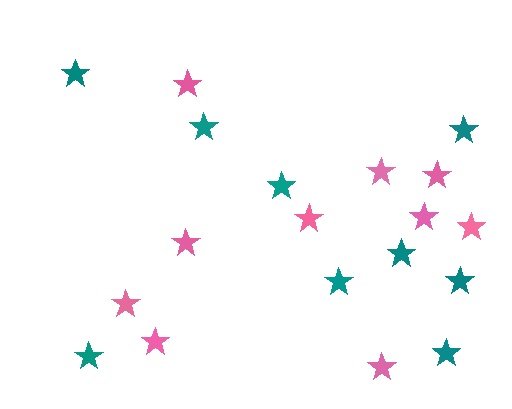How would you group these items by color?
There are 2 groups: one group of teal stars (9) and one group of pink stars (10).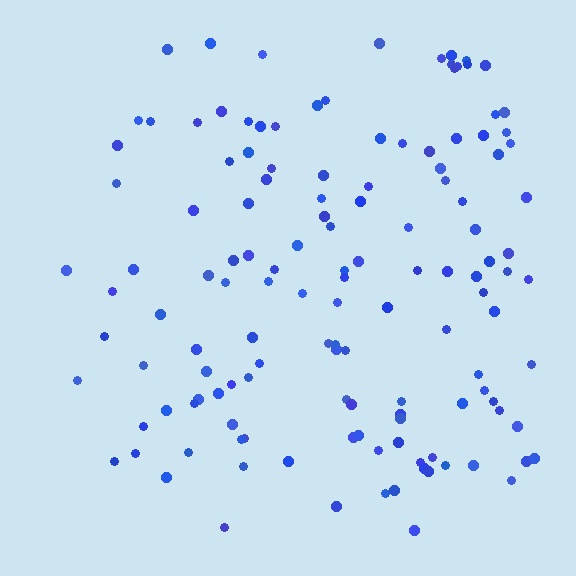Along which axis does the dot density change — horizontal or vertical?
Horizontal.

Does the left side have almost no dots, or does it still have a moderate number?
Still a moderate number, just noticeably fewer than the right.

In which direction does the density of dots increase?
From left to right, with the right side densest.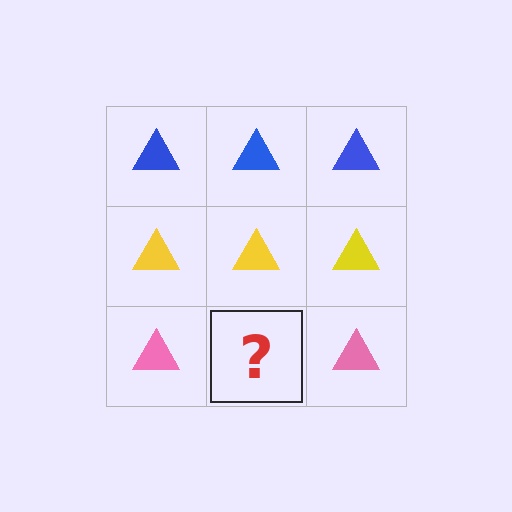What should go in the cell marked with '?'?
The missing cell should contain a pink triangle.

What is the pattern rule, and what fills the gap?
The rule is that each row has a consistent color. The gap should be filled with a pink triangle.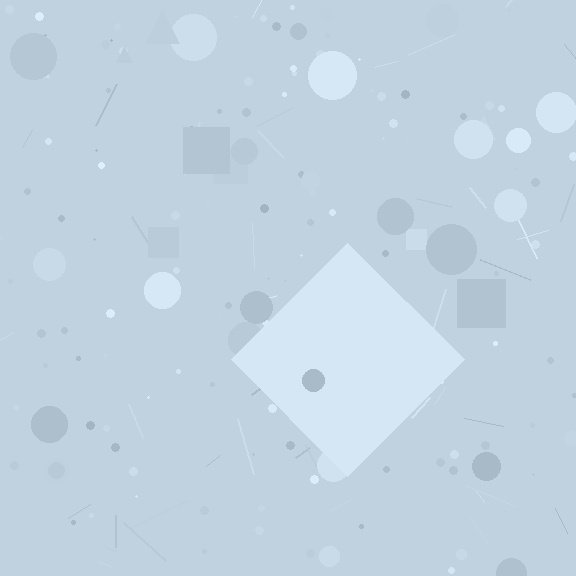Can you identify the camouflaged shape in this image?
The camouflaged shape is a diamond.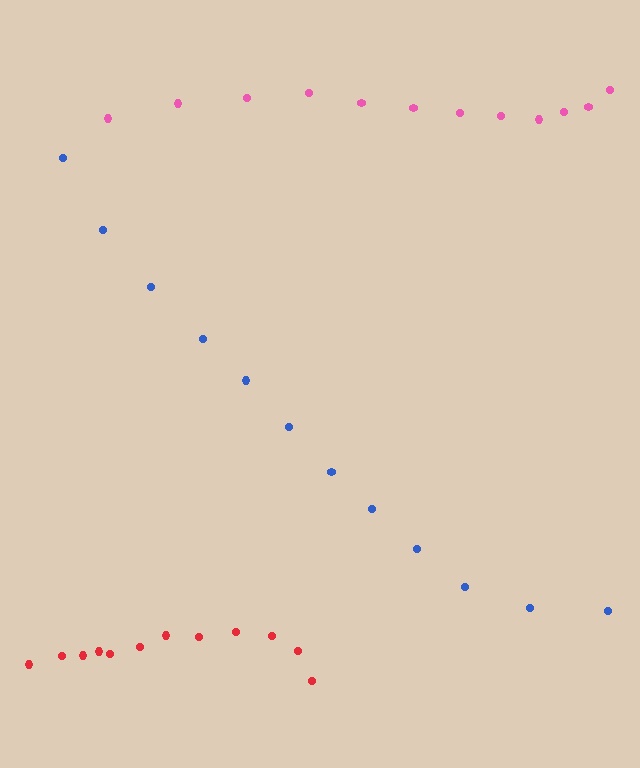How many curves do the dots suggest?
There are 3 distinct paths.